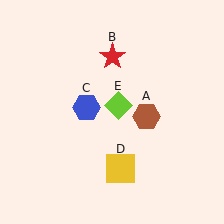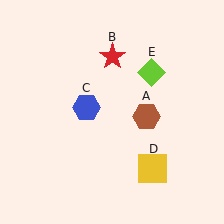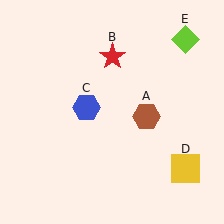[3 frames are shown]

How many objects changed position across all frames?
2 objects changed position: yellow square (object D), lime diamond (object E).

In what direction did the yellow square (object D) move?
The yellow square (object D) moved right.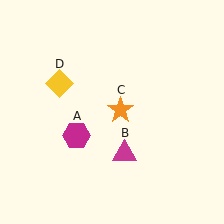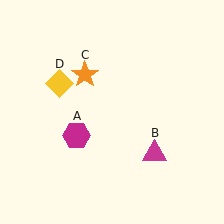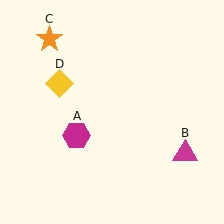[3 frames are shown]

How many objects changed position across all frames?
2 objects changed position: magenta triangle (object B), orange star (object C).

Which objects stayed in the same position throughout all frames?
Magenta hexagon (object A) and yellow diamond (object D) remained stationary.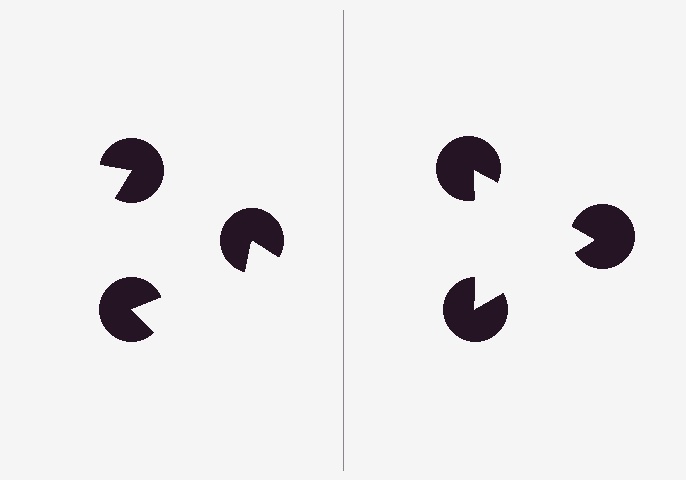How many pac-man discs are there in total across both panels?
6 — 3 on each side.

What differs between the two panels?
The pac-man discs are positioned identically on both sides; only the wedge orientations differ. On the right they align to a triangle; on the left they are misaligned.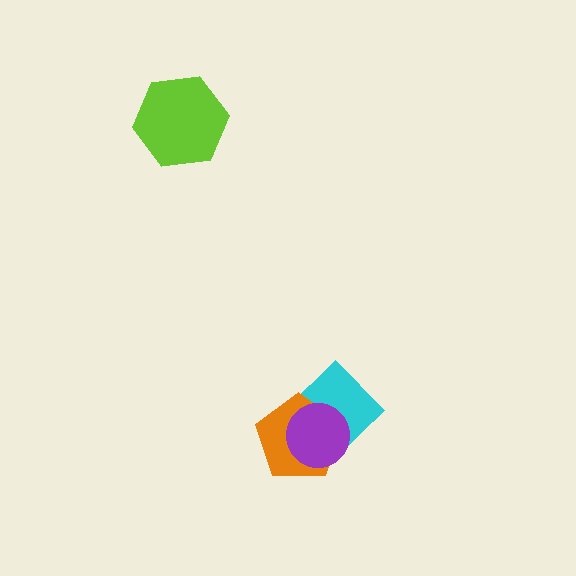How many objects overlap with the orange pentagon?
2 objects overlap with the orange pentagon.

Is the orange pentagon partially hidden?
Yes, it is partially covered by another shape.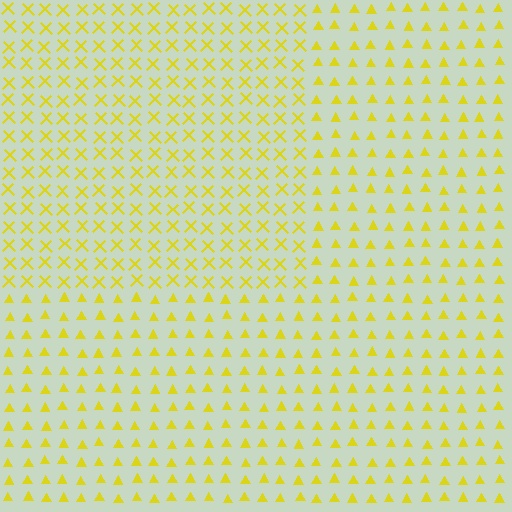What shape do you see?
I see a rectangle.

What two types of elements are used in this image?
The image uses X marks inside the rectangle region and triangles outside it.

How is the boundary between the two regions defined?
The boundary is defined by a change in element shape: X marks inside vs. triangles outside. All elements share the same color and spacing.